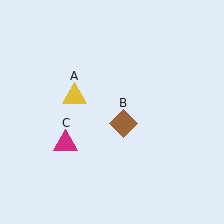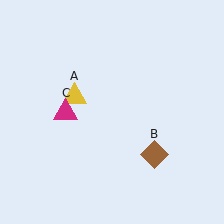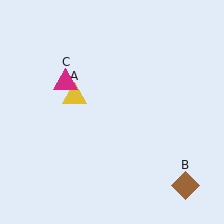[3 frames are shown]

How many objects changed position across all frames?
2 objects changed position: brown diamond (object B), magenta triangle (object C).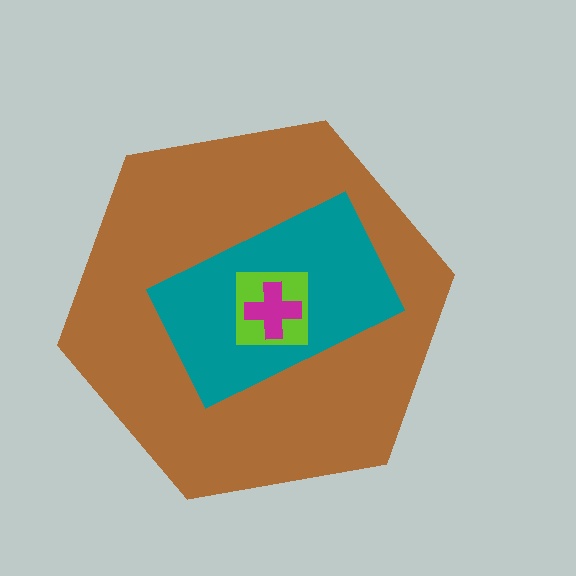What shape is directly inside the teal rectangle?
The lime square.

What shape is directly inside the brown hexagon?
The teal rectangle.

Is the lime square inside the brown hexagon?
Yes.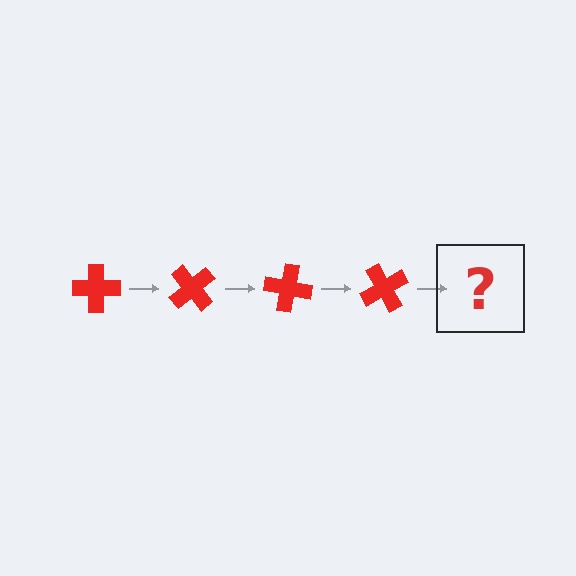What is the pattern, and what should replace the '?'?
The pattern is that the cross rotates 50 degrees each step. The '?' should be a red cross rotated 200 degrees.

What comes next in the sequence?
The next element should be a red cross rotated 200 degrees.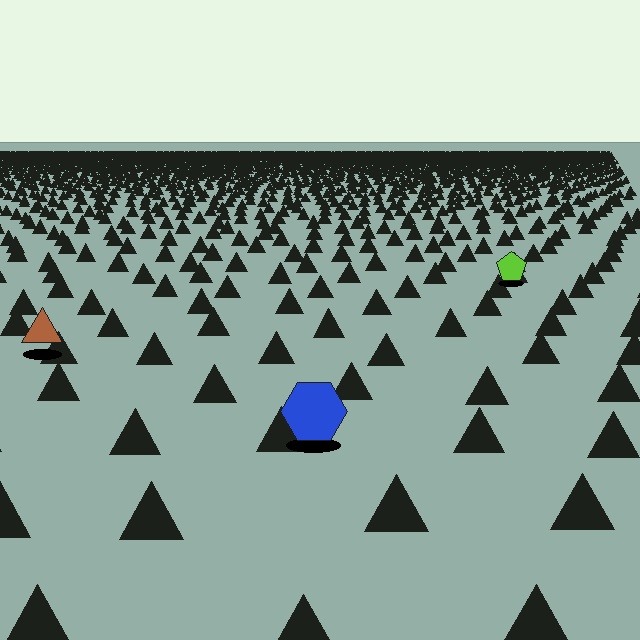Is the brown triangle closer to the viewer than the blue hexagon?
No. The blue hexagon is closer — you can tell from the texture gradient: the ground texture is coarser near it.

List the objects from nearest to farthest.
From nearest to farthest: the blue hexagon, the brown triangle, the lime pentagon.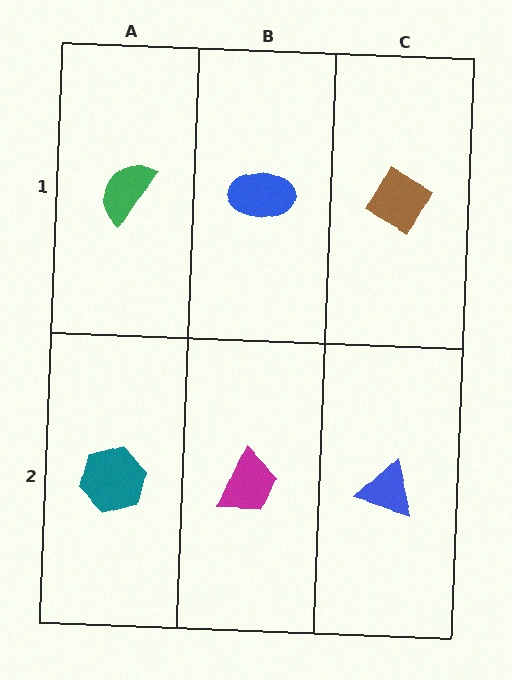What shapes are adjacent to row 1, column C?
A blue triangle (row 2, column C), a blue ellipse (row 1, column B).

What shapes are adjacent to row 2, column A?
A green semicircle (row 1, column A), a magenta trapezoid (row 2, column B).